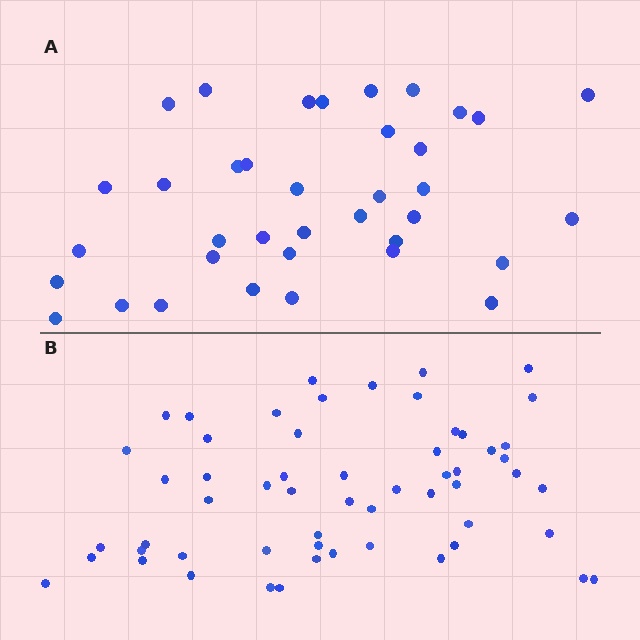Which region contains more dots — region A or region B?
Region B (the bottom region) has more dots.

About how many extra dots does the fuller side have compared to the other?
Region B has approximately 20 more dots than region A.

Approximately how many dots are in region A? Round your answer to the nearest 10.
About 40 dots. (The exact count is 37, which rounds to 40.)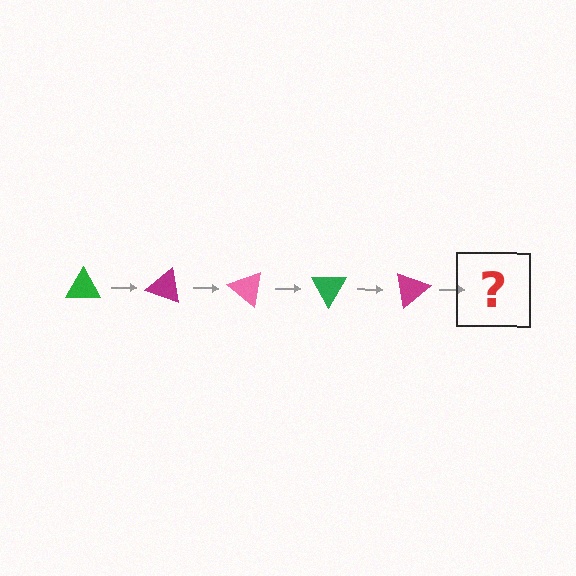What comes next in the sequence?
The next element should be a pink triangle, rotated 100 degrees from the start.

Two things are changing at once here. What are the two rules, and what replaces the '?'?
The two rules are that it rotates 20 degrees each step and the color cycles through green, magenta, and pink. The '?' should be a pink triangle, rotated 100 degrees from the start.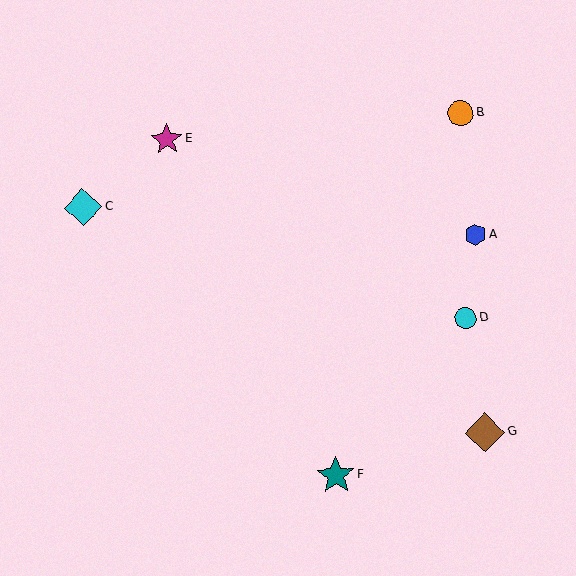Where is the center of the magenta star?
The center of the magenta star is at (167, 139).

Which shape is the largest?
The brown diamond (labeled G) is the largest.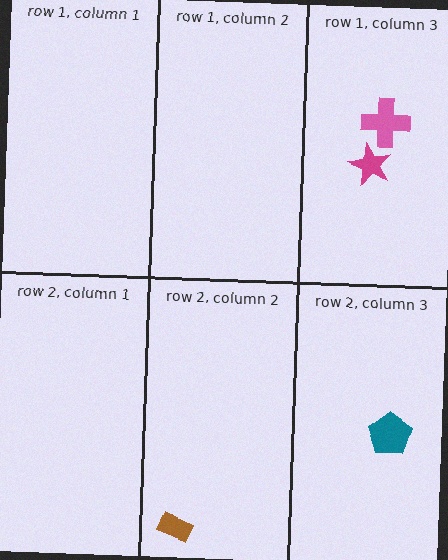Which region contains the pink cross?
The row 1, column 3 region.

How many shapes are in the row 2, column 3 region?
1.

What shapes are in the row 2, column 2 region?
The brown rectangle.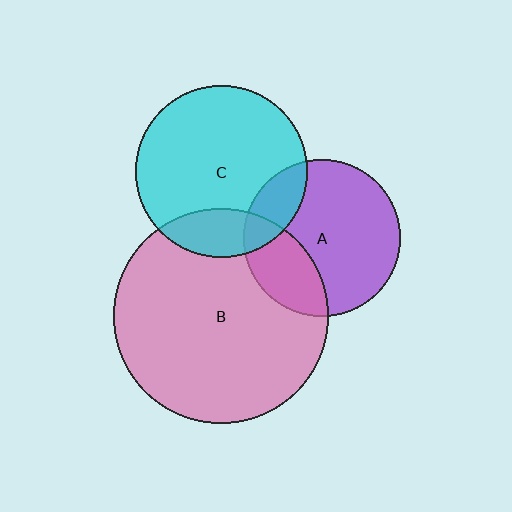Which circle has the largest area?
Circle B (pink).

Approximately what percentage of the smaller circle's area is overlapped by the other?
Approximately 30%.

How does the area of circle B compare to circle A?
Approximately 1.9 times.